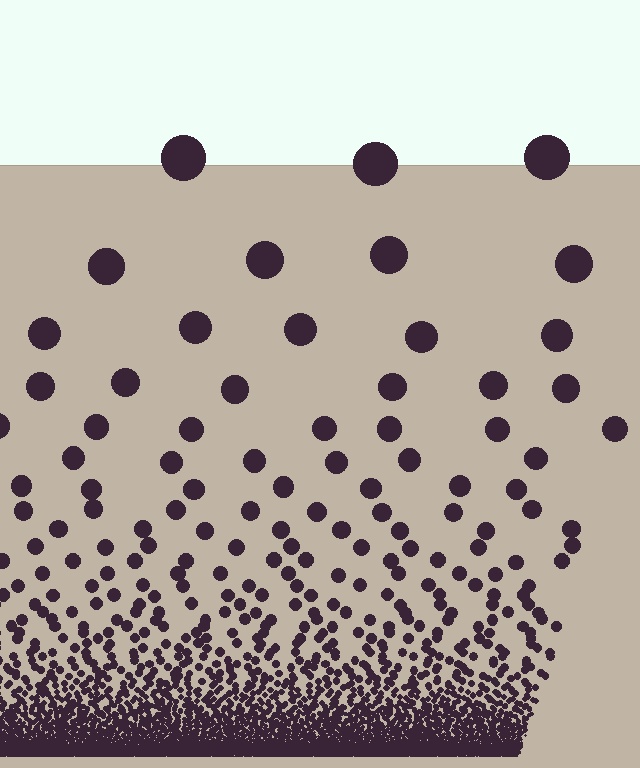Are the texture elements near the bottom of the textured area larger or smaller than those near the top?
Smaller. The gradient is inverted — elements near the bottom are smaller and denser.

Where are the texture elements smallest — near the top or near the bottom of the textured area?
Near the bottom.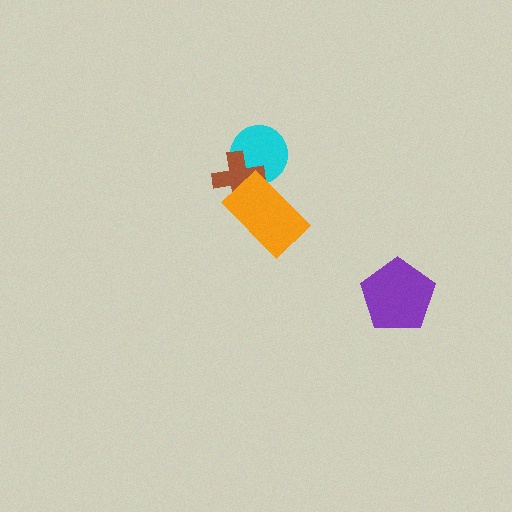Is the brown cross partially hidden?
Yes, it is partially covered by another shape.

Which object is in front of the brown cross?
The orange rectangle is in front of the brown cross.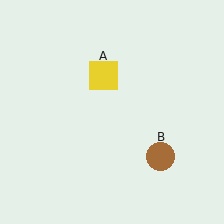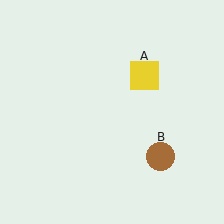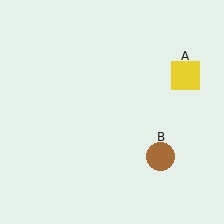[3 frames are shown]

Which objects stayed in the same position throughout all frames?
Brown circle (object B) remained stationary.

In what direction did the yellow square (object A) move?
The yellow square (object A) moved right.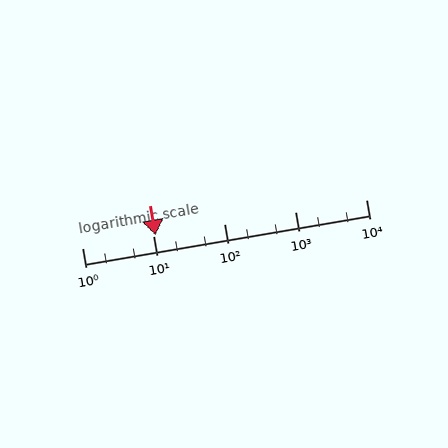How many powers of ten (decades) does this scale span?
The scale spans 4 decades, from 1 to 10000.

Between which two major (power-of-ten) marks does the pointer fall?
The pointer is between 10 and 100.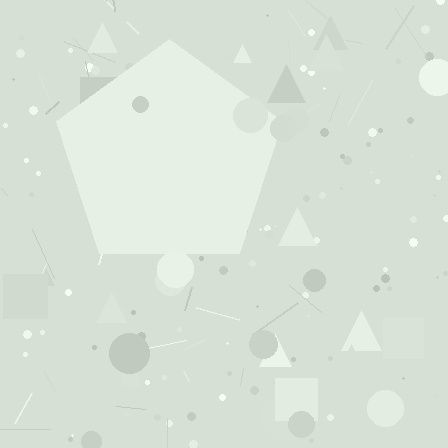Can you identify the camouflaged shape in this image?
The camouflaged shape is a pentagon.